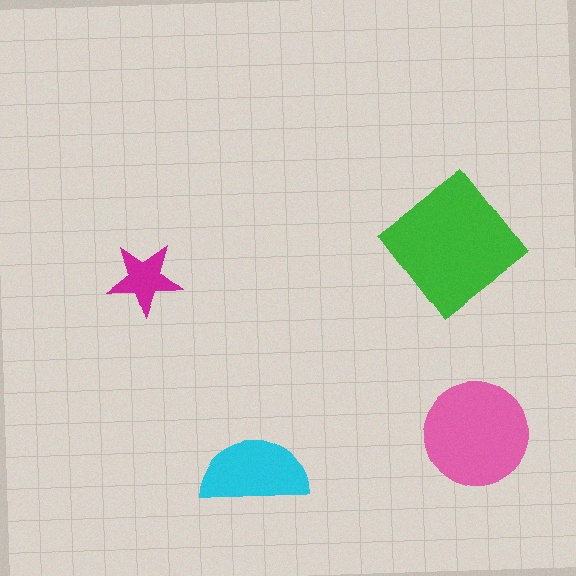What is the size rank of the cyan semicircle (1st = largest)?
3rd.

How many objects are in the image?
There are 4 objects in the image.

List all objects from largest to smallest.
The green diamond, the pink circle, the cyan semicircle, the magenta star.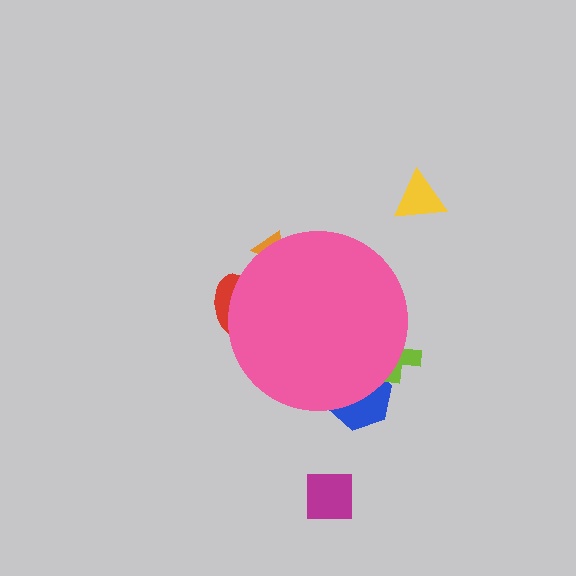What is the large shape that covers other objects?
A pink circle.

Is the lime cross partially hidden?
Yes, the lime cross is partially hidden behind the pink circle.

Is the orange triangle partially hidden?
Yes, the orange triangle is partially hidden behind the pink circle.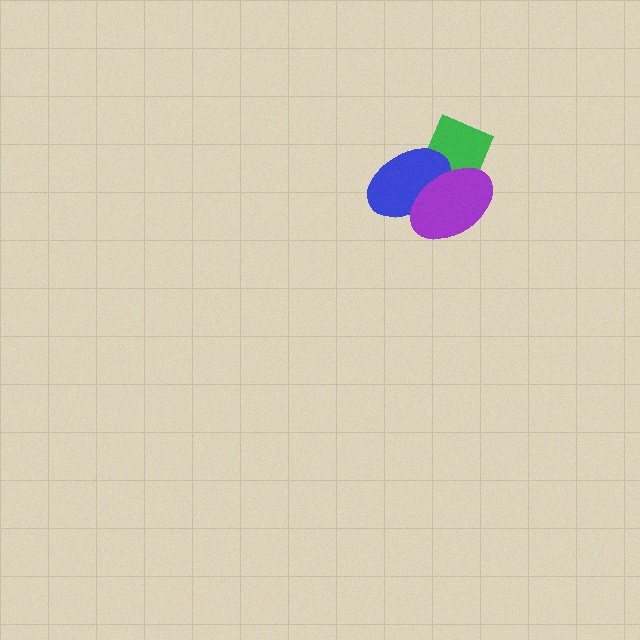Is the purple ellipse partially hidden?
No, no other shape covers it.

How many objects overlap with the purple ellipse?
2 objects overlap with the purple ellipse.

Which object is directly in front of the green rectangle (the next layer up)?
The blue ellipse is directly in front of the green rectangle.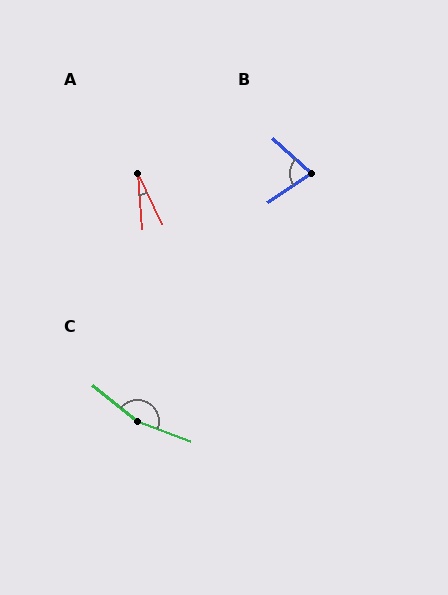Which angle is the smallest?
A, at approximately 22 degrees.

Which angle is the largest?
C, at approximately 162 degrees.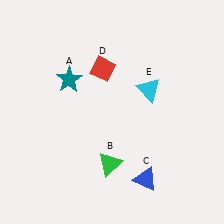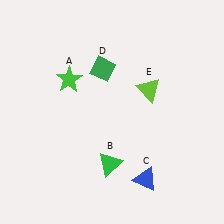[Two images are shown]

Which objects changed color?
A changed from teal to green. D changed from red to green. E changed from cyan to lime.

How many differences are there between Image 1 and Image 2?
There are 3 differences between the two images.